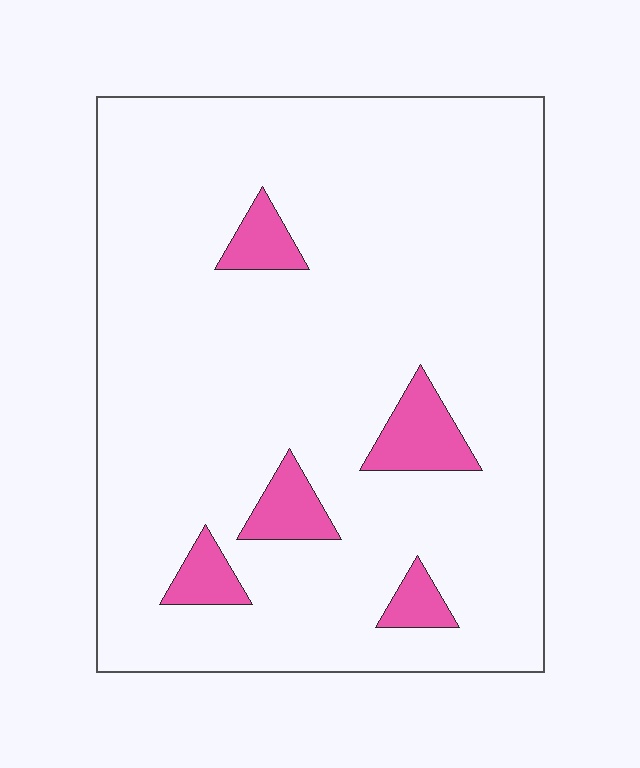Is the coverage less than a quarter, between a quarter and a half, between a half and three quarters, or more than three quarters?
Less than a quarter.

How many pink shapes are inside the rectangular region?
5.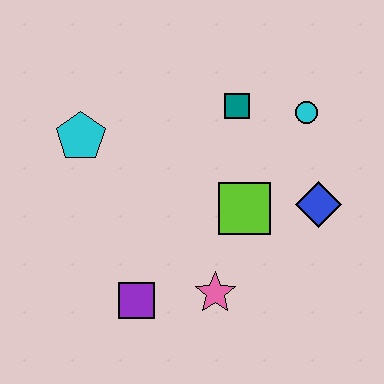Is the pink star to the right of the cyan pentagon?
Yes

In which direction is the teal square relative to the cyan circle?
The teal square is to the left of the cyan circle.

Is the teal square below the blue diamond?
No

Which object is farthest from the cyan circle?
The purple square is farthest from the cyan circle.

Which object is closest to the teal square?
The cyan circle is closest to the teal square.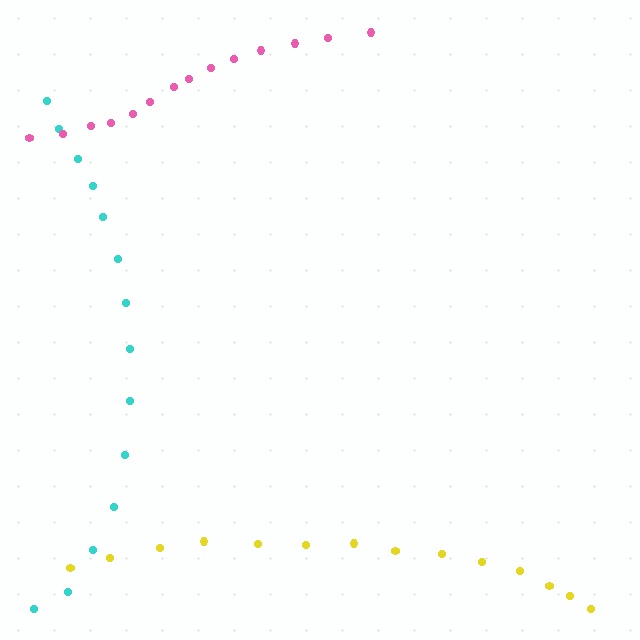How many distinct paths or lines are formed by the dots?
There are 3 distinct paths.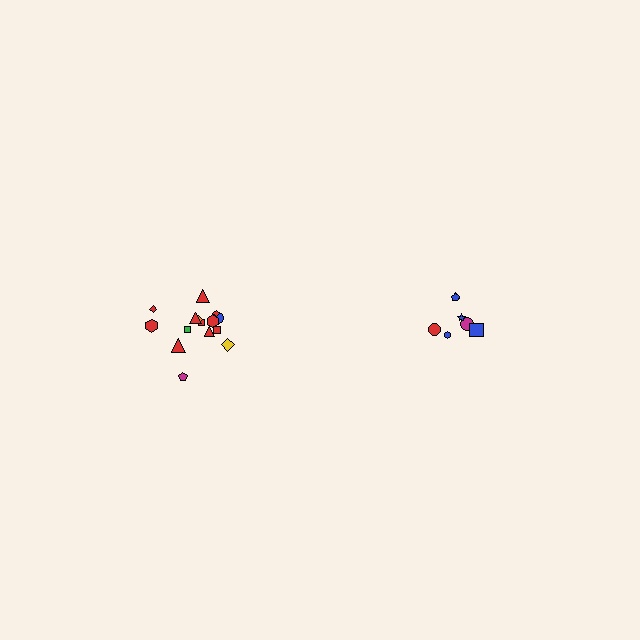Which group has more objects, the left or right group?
The left group.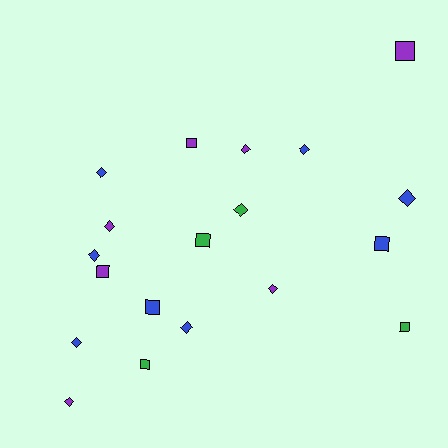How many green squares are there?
There are 3 green squares.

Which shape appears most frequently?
Diamond, with 11 objects.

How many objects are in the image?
There are 19 objects.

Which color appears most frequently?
Blue, with 8 objects.